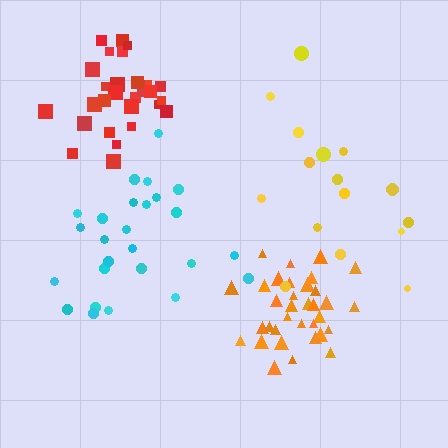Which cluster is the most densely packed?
Red.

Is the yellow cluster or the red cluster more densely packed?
Red.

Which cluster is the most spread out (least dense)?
Yellow.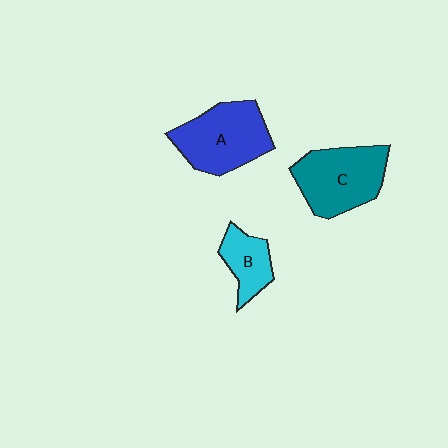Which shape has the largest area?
Shape A (blue).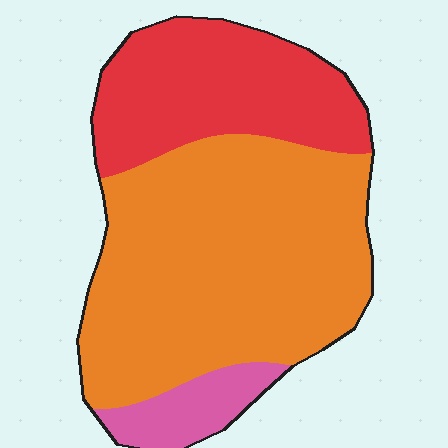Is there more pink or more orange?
Orange.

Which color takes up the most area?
Orange, at roughly 60%.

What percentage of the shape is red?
Red takes up about one third (1/3) of the shape.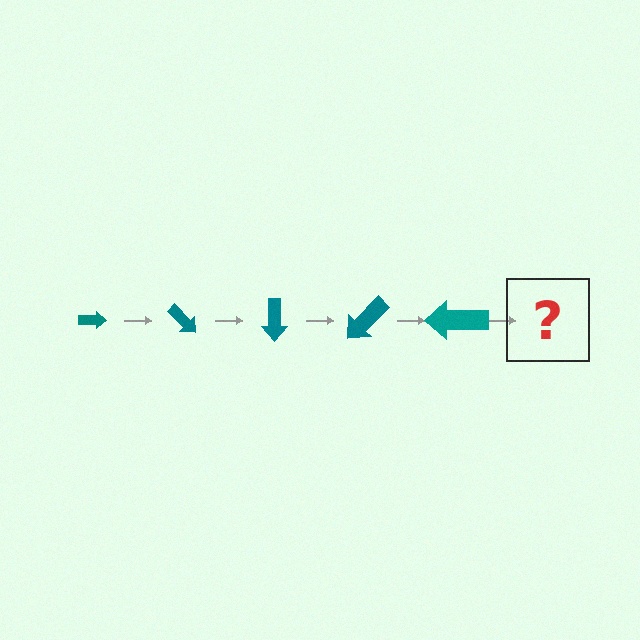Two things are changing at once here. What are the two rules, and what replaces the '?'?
The two rules are that the arrow grows larger each step and it rotates 45 degrees each step. The '?' should be an arrow, larger than the previous one and rotated 225 degrees from the start.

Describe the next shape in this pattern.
It should be an arrow, larger than the previous one and rotated 225 degrees from the start.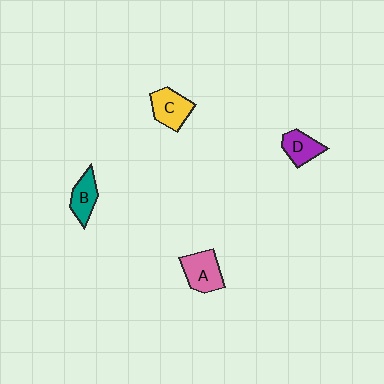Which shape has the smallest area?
Shape B (teal).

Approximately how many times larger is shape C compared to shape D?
Approximately 1.2 times.